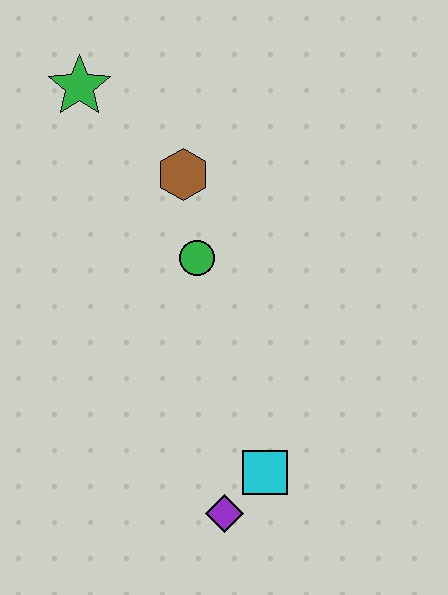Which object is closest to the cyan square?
The purple diamond is closest to the cyan square.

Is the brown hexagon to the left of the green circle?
Yes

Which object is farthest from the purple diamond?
The green star is farthest from the purple diamond.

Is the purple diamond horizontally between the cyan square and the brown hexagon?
Yes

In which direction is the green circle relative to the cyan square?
The green circle is above the cyan square.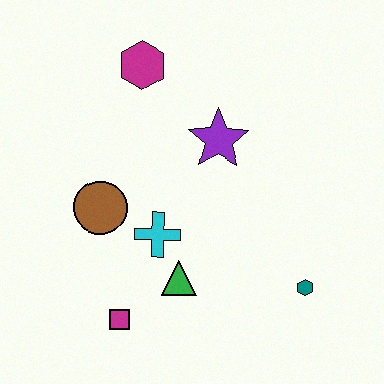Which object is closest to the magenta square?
The green triangle is closest to the magenta square.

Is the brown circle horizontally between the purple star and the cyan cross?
No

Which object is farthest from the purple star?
The magenta square is farthest from the purple star.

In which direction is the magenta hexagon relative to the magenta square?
The magenta hexagon is above the magenta square.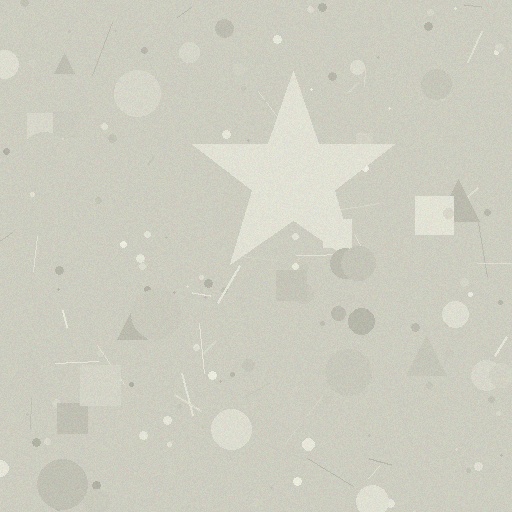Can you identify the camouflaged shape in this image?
The camouflaged shape is a star.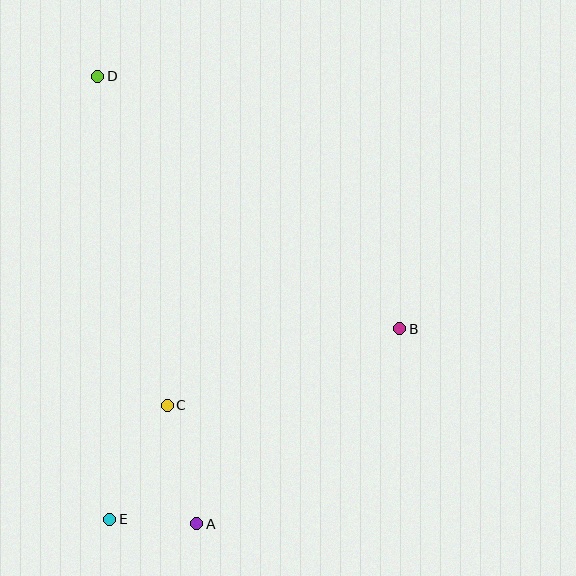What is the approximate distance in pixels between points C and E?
The distance between C and E is approximately 127 pixels.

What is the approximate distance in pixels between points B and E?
The distance between B and E is approximately 347 pixels.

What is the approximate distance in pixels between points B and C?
The distance between B and C is approximately 245 pixels.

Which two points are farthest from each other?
Points A and D are farthest from each other.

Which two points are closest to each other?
Points A and E are closest to each other.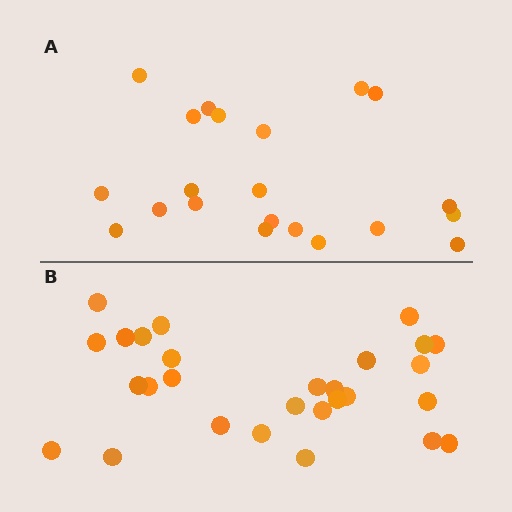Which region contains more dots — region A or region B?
Region B (the bottom region) has more dots.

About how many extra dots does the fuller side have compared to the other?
Region B has roughly 8 or so more dots than region A.